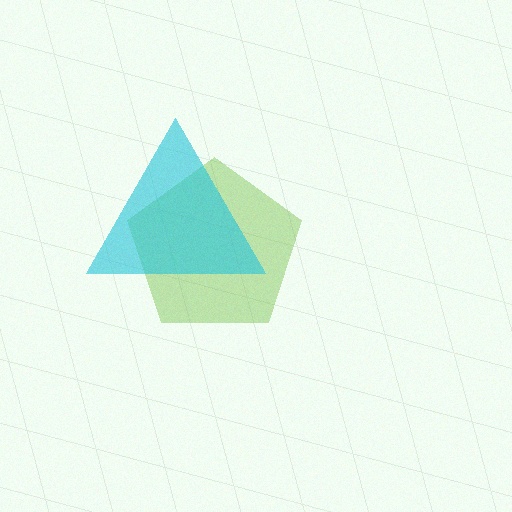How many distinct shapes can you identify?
There are 2 distinct shapes: a lime pentagon, a cyan triangle.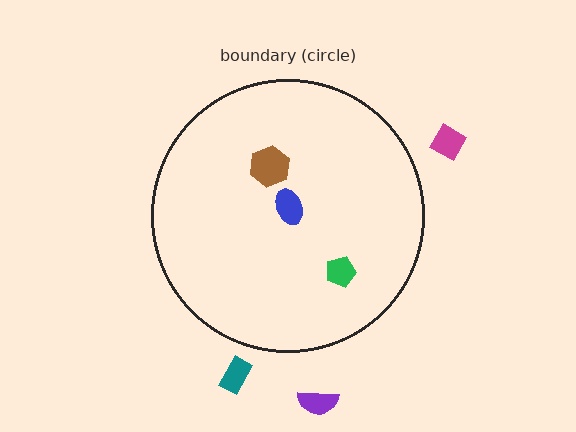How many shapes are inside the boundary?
3 inside, 3 outside.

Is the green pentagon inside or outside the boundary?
Inside.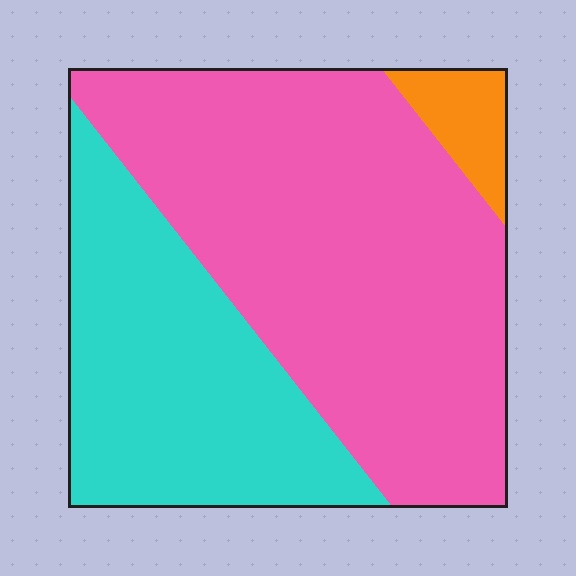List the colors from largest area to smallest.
From largest to smallest: pink, cyan, orange.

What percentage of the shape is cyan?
Cyan covers roughly 35% of the shape.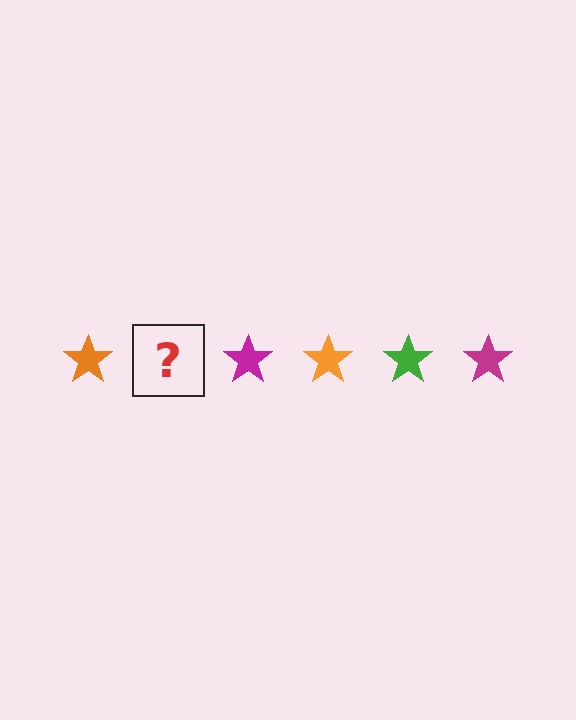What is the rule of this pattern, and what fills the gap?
The rule is that the pattern cycles through orange, green, magenta stars. The gap should be filled with a green star.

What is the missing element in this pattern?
The missing element is a green star.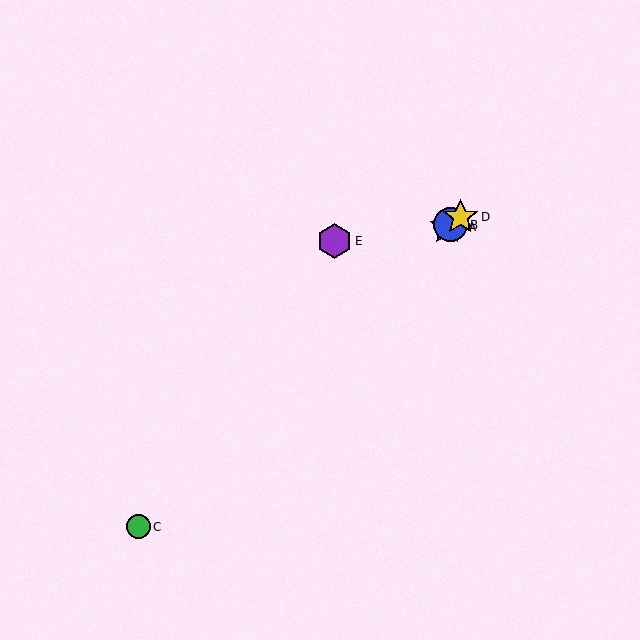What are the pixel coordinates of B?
Object B is at (451, 225).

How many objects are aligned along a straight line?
3 objects (A, B, D) are aligned along a straight line.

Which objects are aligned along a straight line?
Objects A, B, D are aligned along a straight line.